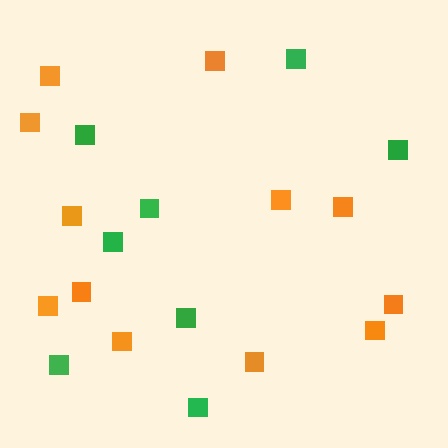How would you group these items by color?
There are 2 groups: one group of green squares (8) and one group of orange squares (12).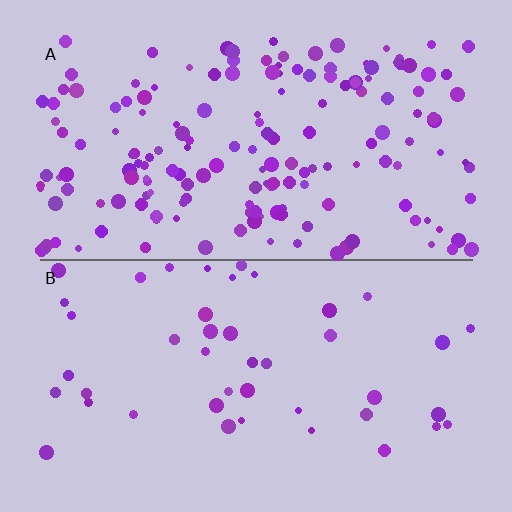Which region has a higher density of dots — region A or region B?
A (the top).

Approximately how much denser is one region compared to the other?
Approximately 3.8× — region A over region B.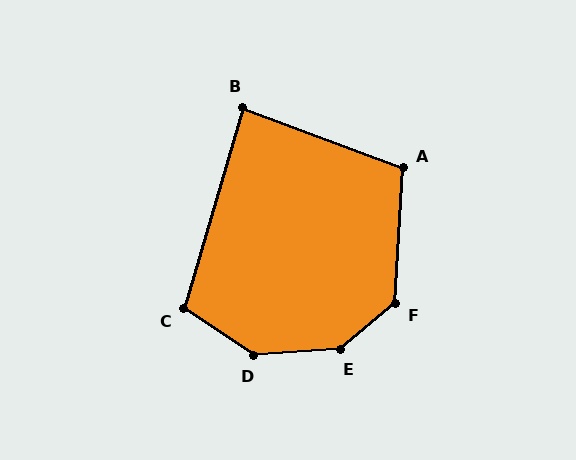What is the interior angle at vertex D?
Approximately 142 degrees (obtuse).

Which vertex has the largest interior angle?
E, at approximately 144 degrees.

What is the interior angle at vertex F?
Approximately 133 degrees (obtuse).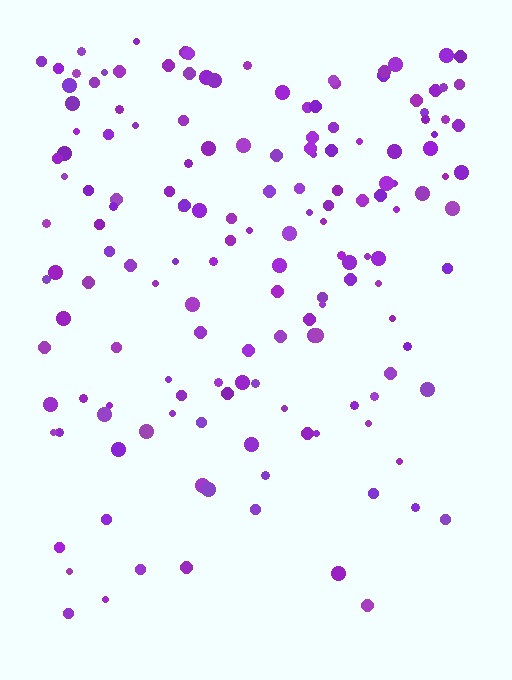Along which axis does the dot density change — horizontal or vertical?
Vertical.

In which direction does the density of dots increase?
From bottom to top, with the top side densest.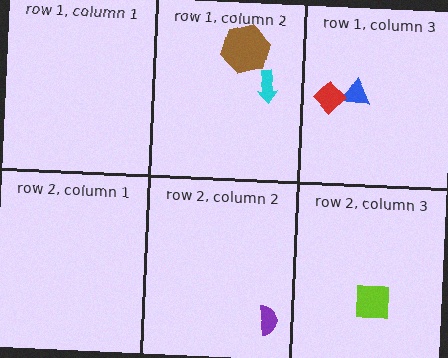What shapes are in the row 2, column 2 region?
The purple semicircle.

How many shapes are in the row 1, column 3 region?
2.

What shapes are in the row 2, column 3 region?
The lime square.